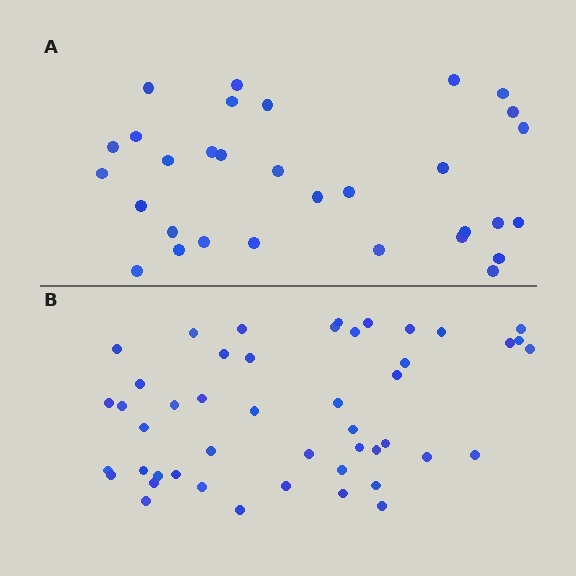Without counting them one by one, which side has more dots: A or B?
Region B (the bottom region) has more dots.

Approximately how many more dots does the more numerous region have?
Region B has approximately 15 more dots than region A.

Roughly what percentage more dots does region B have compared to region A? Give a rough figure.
About 50% more.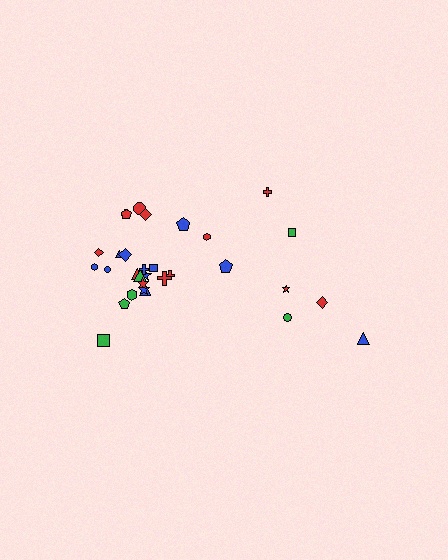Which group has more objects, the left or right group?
The left group.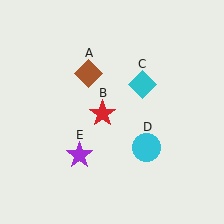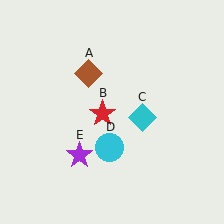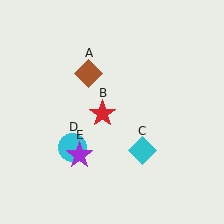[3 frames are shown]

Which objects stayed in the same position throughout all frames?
Brown diamond (object A) and red star (object B) and purple star (object E) remained stationary.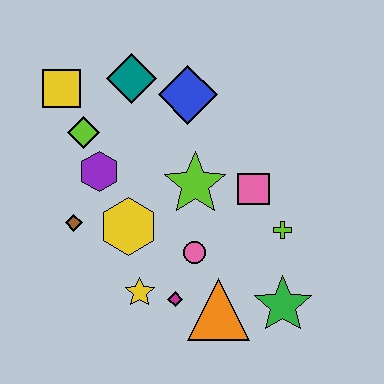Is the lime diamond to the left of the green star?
Yes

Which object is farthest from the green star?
The yellow square is farthest from the green star.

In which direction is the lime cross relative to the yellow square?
The lime cross is to the right of the yellow square.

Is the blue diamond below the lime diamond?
No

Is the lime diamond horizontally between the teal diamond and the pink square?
No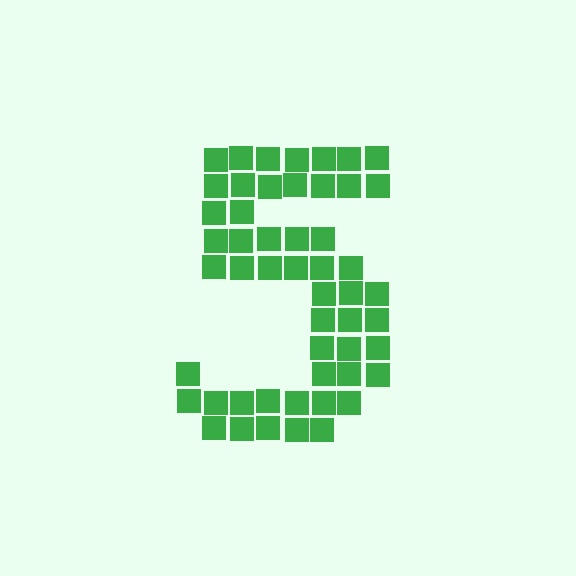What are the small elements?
The small elements are squares.